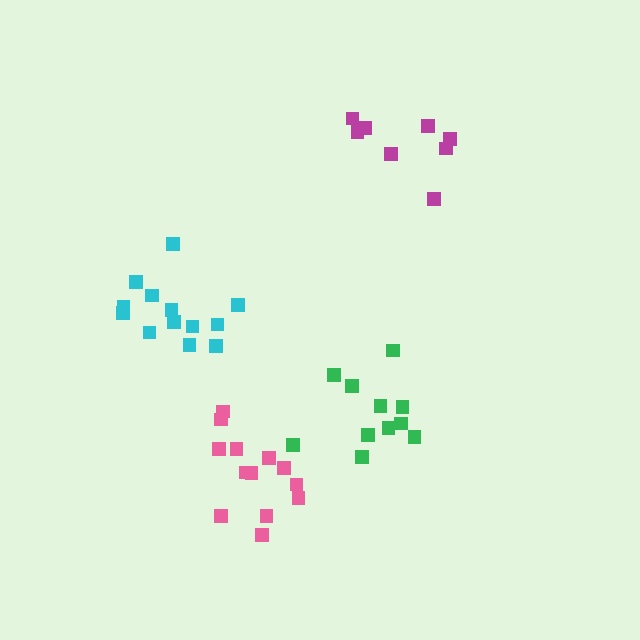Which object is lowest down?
The pink cluster is bottommost.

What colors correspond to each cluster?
The clusters are colored: magenta, cyan, pink, green.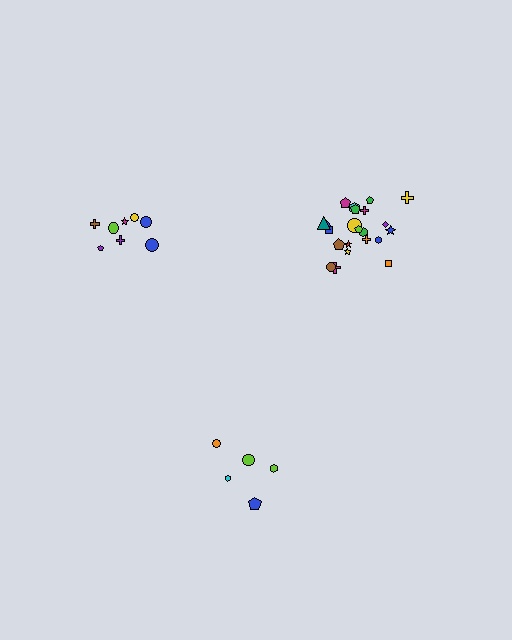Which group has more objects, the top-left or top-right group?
The top-right group.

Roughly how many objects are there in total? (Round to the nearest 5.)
Roughly 35 objects in total.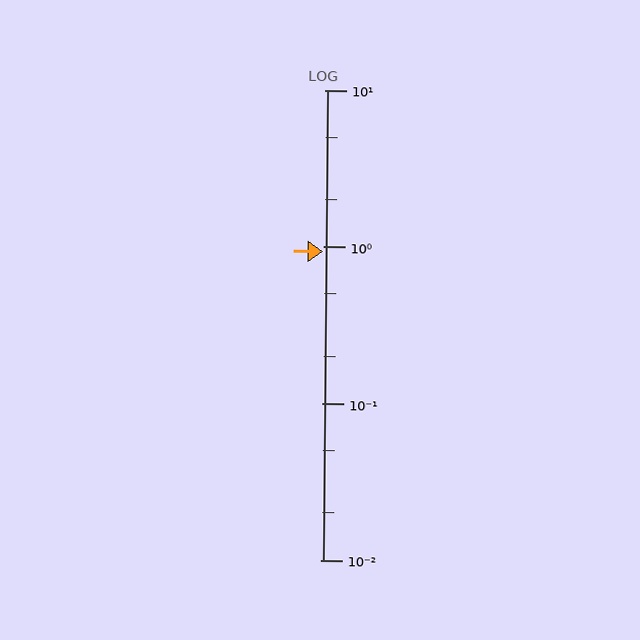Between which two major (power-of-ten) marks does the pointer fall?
The pointer is between 0.1 and 1.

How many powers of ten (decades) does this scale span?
The scale spans 3 decades, from 0.01 to 10.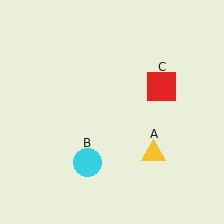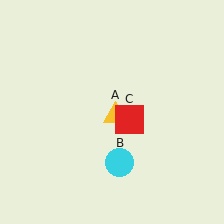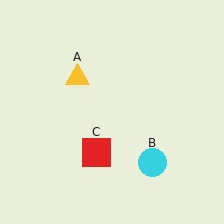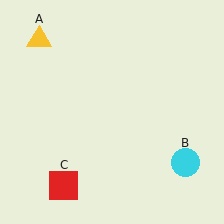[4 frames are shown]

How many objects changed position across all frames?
3 objects changed position: yellow triangle (object A), cyan circle (object B), red square (object C).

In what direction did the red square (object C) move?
The red square (object C) moved down and to the left.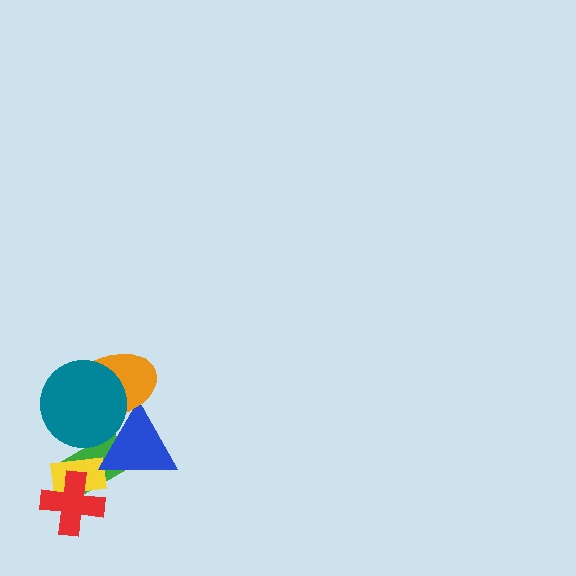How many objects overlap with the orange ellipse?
2 objects overlap with the orange ellipse.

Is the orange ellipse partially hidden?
Yes, it is partially covered by another shape.